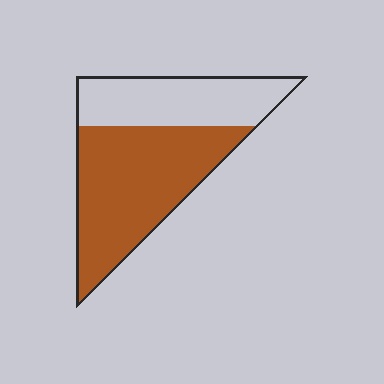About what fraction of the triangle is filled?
About five eighths (5/8).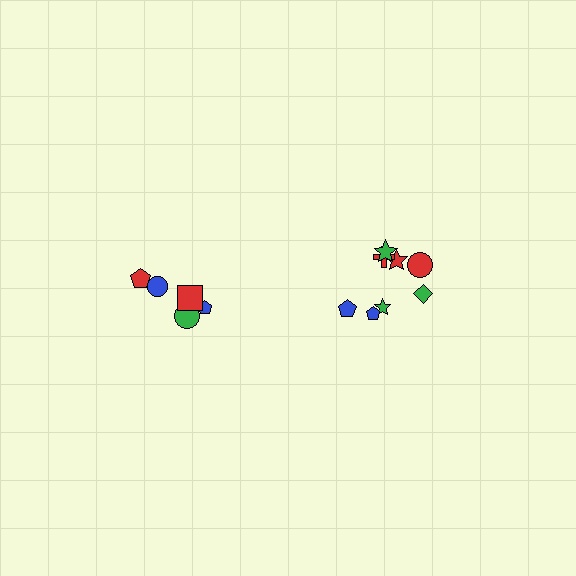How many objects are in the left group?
There are 5 objects.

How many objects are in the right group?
There are 8 objects.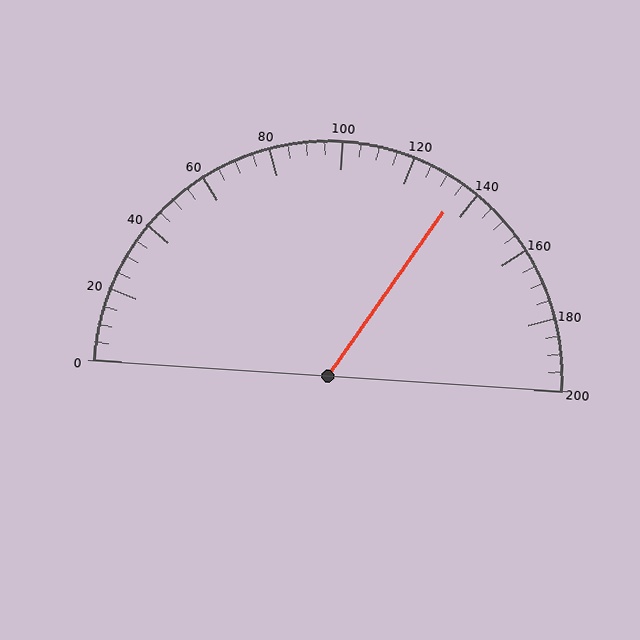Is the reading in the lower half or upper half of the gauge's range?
The reading is in the upper half of the range (0 to 200).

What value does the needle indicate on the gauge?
The needle indicates approximately 135.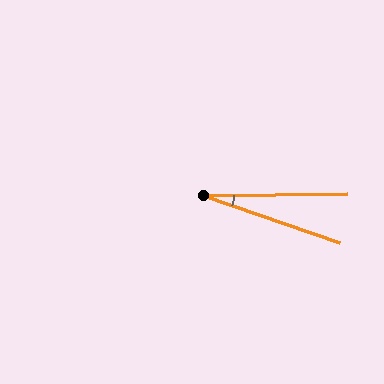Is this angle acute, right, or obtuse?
It is acute.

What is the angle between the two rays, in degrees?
Approximately 20 degrees.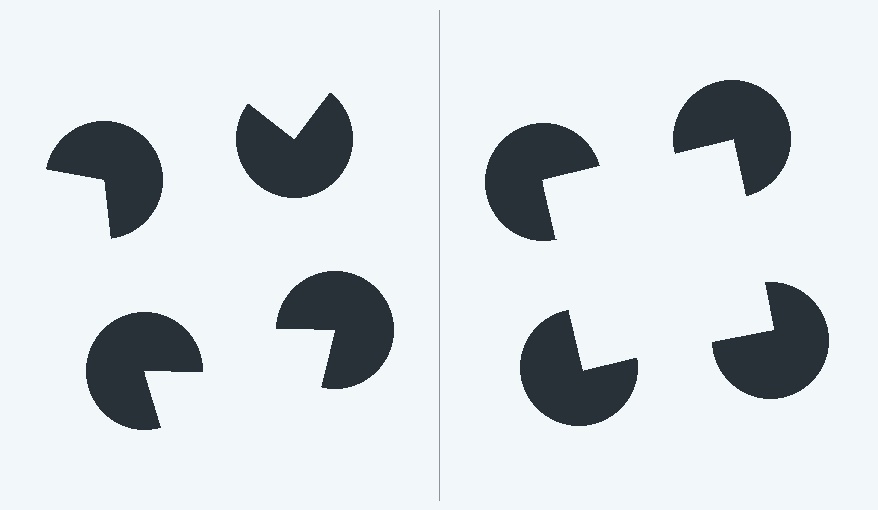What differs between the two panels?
The pac-man discs are positioned identically on both sides; only the wedge orientations differ. On the right they align to a square; on the left they are misaligned.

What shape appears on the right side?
An illusory square.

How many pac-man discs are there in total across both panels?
8 — 4 on each side.